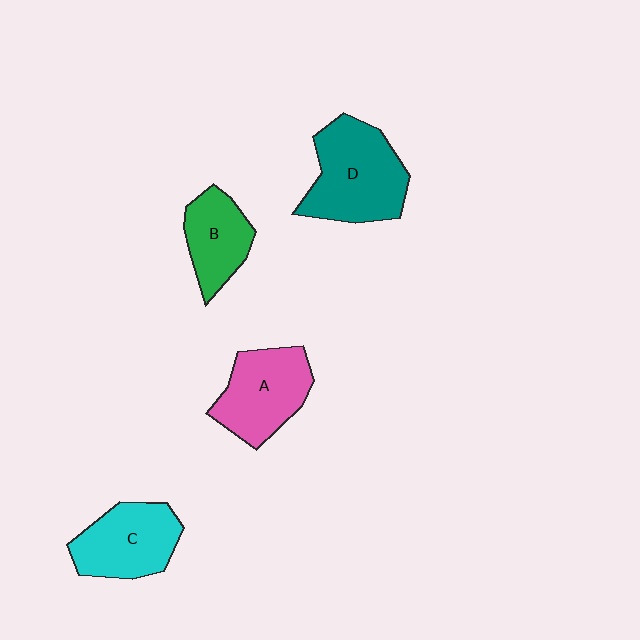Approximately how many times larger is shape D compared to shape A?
Approximately 1.2 times.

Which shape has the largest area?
Shape D (teal).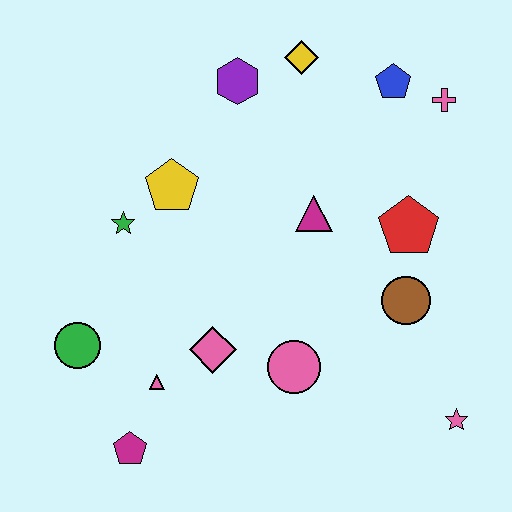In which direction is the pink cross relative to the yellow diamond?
The pink cross is to the right of the yellow diamond.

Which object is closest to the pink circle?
The pink diamond is closest to the pink circle.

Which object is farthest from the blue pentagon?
The magenta pentagon is farthest from the blue pentagon.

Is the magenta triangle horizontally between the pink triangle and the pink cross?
Yes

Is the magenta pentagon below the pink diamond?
Yes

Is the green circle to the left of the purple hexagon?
Yes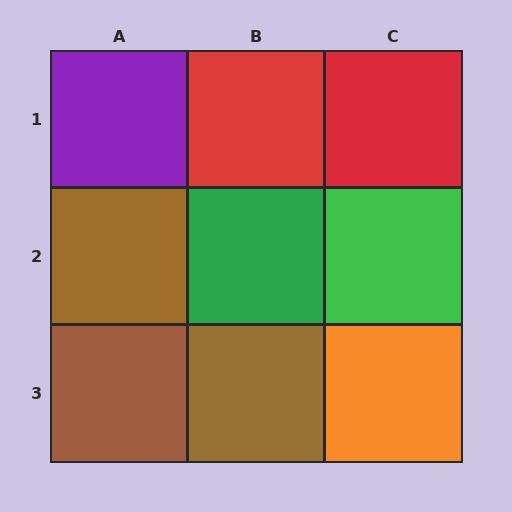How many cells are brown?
3 cells are brown.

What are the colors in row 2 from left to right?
Brown, green, green.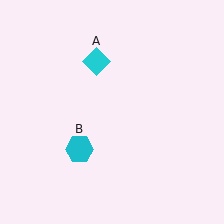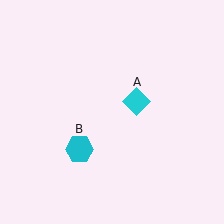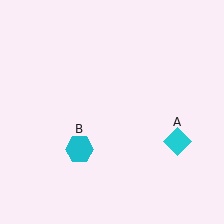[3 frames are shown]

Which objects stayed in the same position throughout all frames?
Cyan hexagon (object B) remained stationary.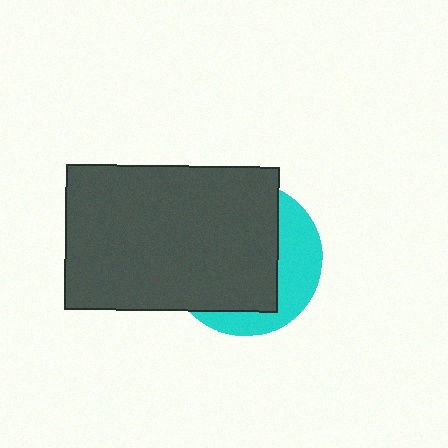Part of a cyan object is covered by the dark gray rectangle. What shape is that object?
It is a circle.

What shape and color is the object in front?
The object in front is a dark gray rectangle.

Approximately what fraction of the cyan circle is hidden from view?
Roughly 68% of the cyan circle is hidden behind the dark gray rectangle.